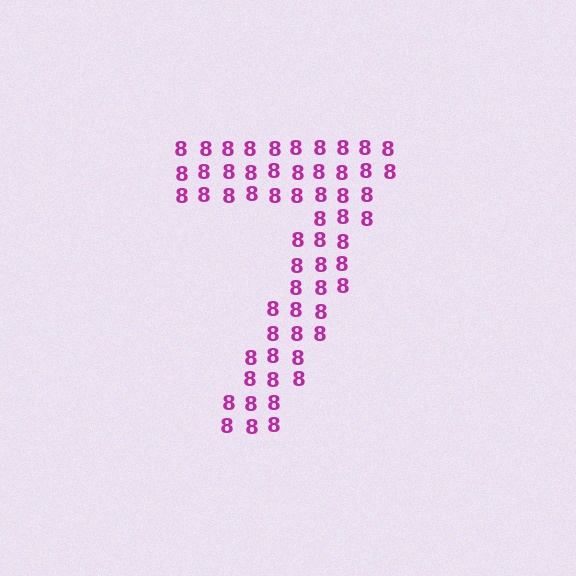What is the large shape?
The large shape is the digit 7.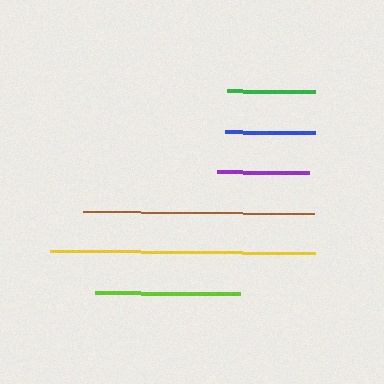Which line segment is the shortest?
The green line is the shortest at approximately 88 pixels.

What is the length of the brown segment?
The brown segment is approximately 231 pixels long.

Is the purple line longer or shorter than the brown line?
The brown line is longer than the purple line.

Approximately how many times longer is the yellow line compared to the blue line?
The yellow line is approximately 2.9 times the length of the blue line.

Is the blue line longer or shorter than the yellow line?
The yellow line is longer than the blue line.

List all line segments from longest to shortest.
From longest to shortest: yellow, brown, lime, purple, blue, green.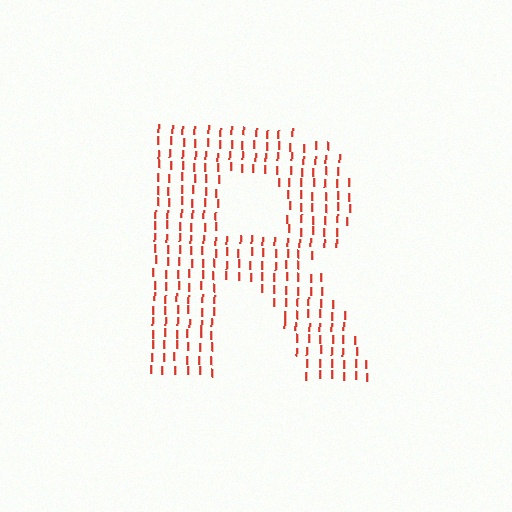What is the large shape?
The large shape is the letter R.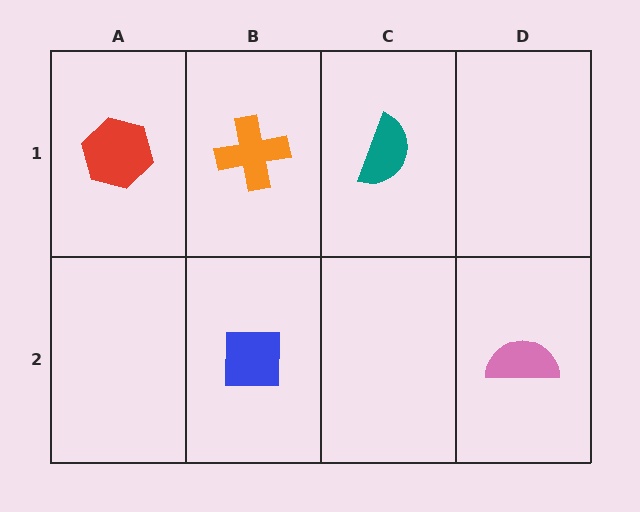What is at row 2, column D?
A pink semicircle.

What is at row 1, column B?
An orange cross.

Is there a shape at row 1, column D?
No, that cell is empty.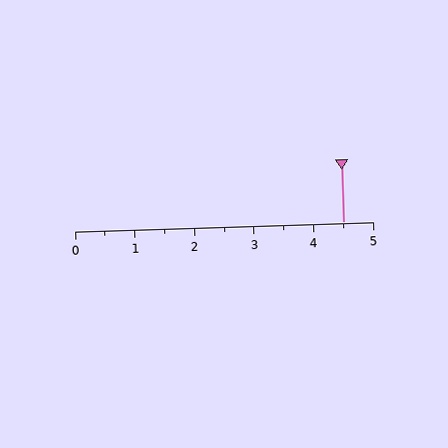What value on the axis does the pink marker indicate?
The marker indicates approximately 4.5.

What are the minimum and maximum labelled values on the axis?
The axis runs from 0 to 5.